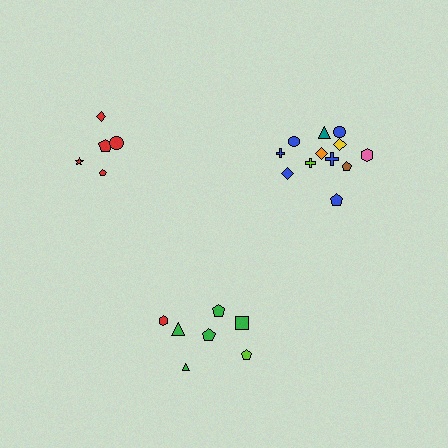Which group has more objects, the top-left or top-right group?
The top-right group.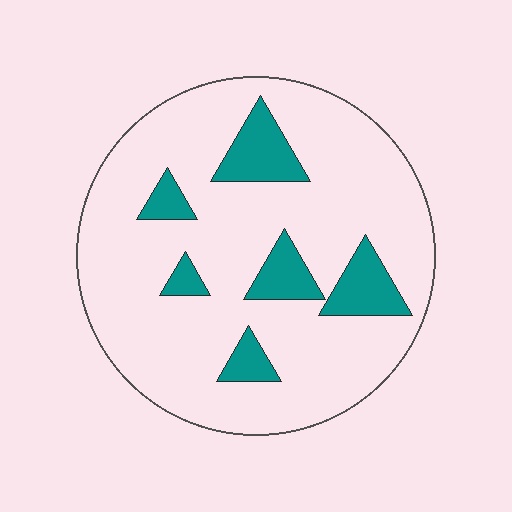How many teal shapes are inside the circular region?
6.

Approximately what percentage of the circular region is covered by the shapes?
Approximately 15%.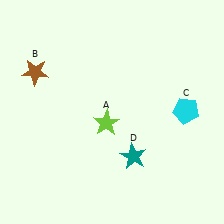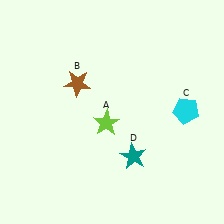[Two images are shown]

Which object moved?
The brown star (B) moved right.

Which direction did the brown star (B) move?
The brown star (B) moved right.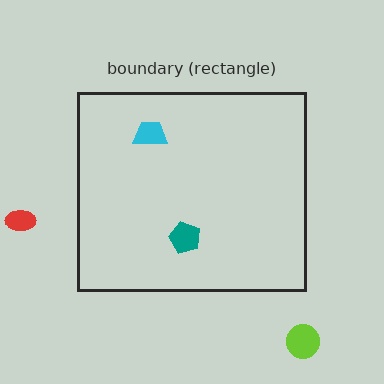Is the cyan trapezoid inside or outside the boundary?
Inside.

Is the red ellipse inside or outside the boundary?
Outside.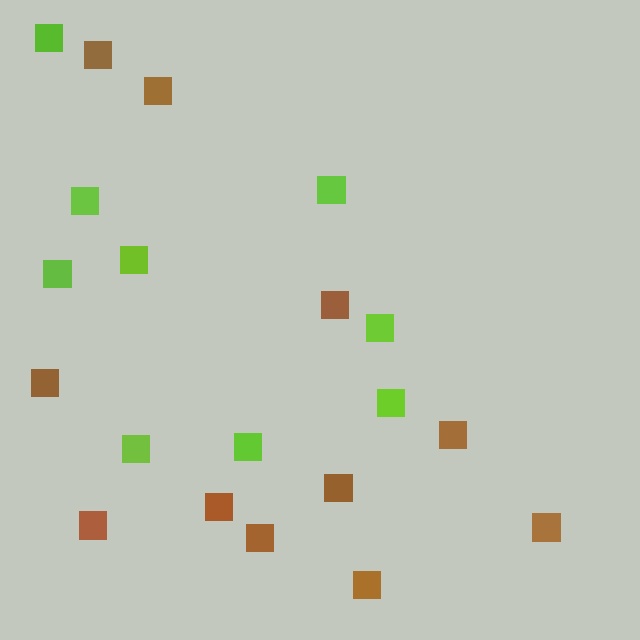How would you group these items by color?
There are 2 groups: one group of brown squares (11) and one group of lime squares (9).